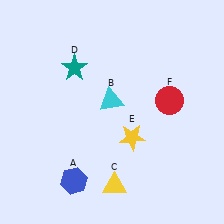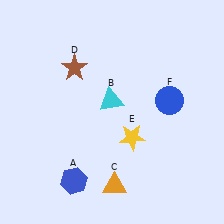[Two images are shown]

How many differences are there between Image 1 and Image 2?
There are 3 differences between the two images.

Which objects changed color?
C changed from yellow to orange. D changed from teal to brown. F changed from red to blue.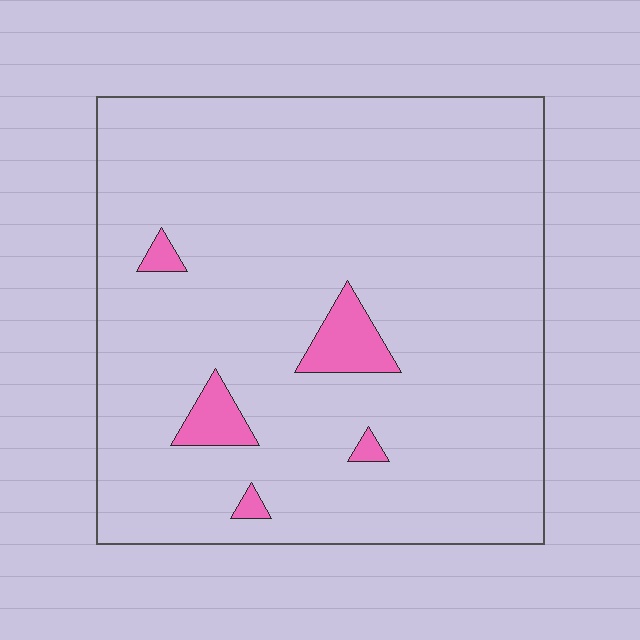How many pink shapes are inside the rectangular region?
5.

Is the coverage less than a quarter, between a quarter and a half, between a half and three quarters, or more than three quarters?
Less than a quarter.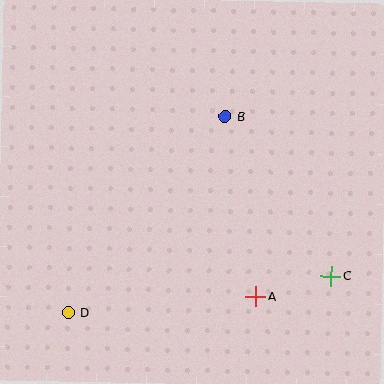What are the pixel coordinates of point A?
Point A is at (256, 296).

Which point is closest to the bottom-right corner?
Point C is closest to the bottom-right corner.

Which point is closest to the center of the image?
Point B at (225, 116) is closest to the center.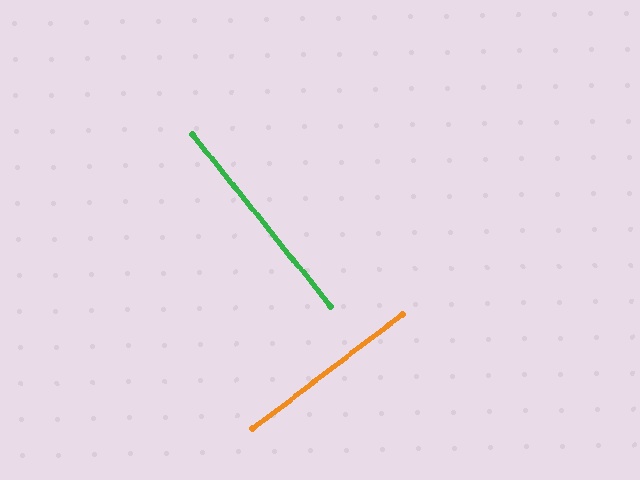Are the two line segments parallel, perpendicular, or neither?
Perpendicular — they meet at approximately 88°.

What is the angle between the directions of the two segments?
Approximately 88 degrees.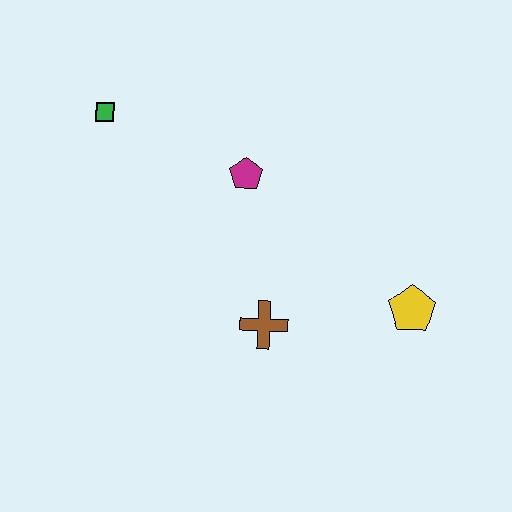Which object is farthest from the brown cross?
The green square is farthest from the brown cross.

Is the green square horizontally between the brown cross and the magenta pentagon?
No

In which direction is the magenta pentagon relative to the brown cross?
The magenta pentagon is above the brown cross.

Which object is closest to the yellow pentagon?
The brown cross is closest to the yellow pentagon.